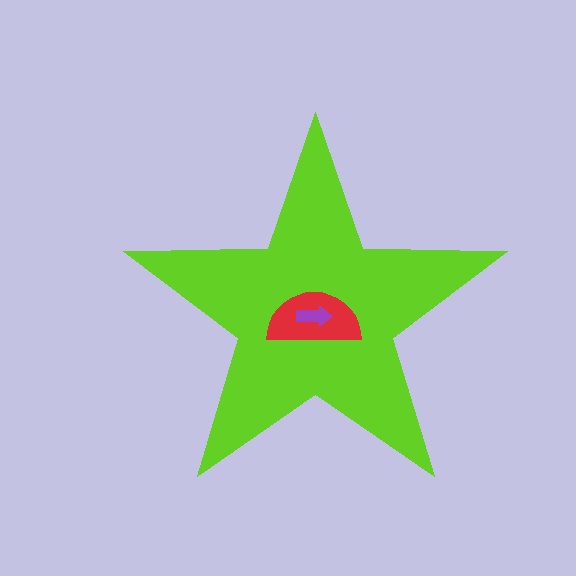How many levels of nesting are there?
3.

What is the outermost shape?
The lime star.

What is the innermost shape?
The purple arrow.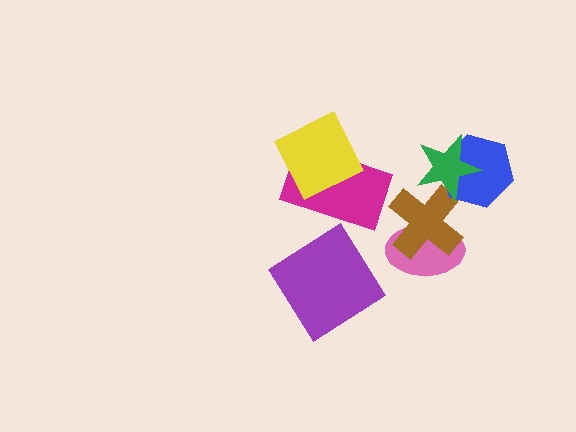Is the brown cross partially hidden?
Yes, it is partially covered by another shape.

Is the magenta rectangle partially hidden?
Yes, it is partially covered by another shape.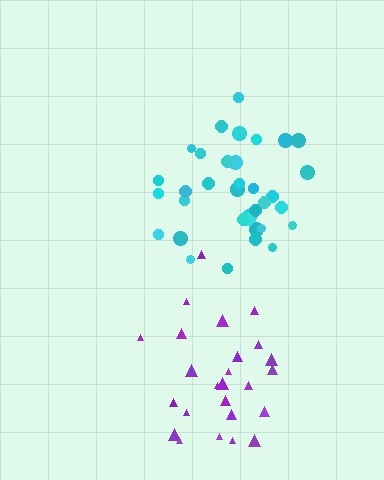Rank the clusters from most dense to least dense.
cyan, purple.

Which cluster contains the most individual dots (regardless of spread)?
Cyan (35).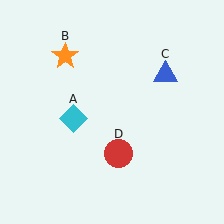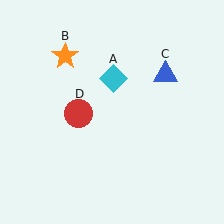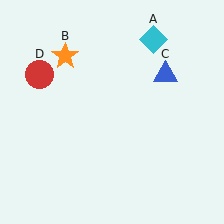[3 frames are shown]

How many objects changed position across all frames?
2 objects changed position: cyan diamond (object A), red circle (object D).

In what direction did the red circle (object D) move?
The red circle (object D) moved up and to the left.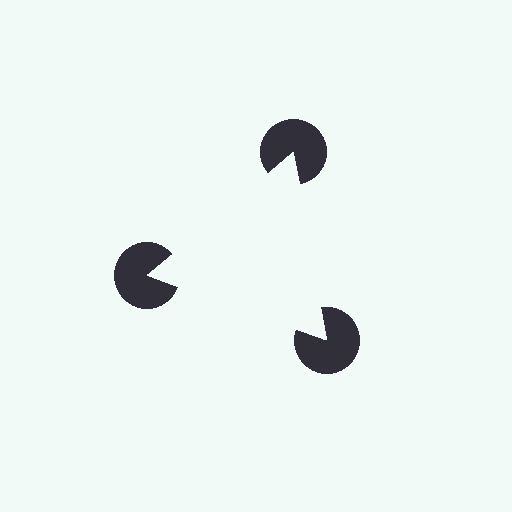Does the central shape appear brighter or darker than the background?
It typically appears slightly brighter than the background, even though no actual brightness change is drawn.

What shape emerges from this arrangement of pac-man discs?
An illusory triangle — its edges are inferred from the aligned wedge cuts in the pac-man discs, not physically drawn.